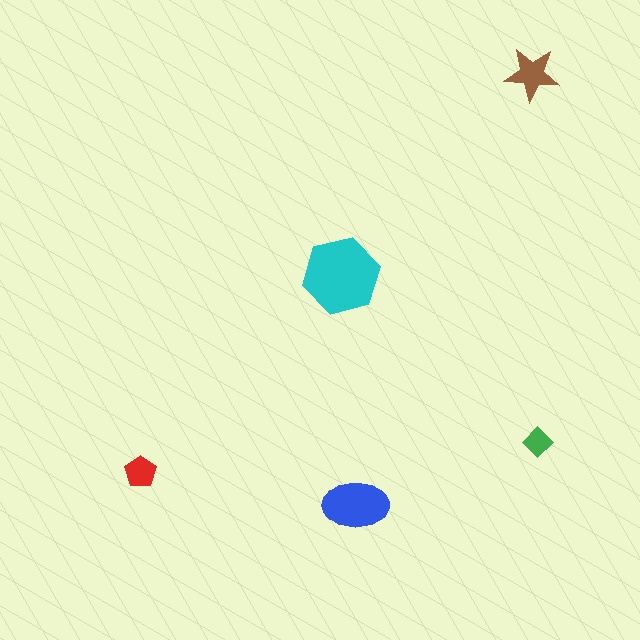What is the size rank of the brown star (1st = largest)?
3rd.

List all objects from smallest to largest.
The green diamond, the red pentagon, the brown star, the blue ellipse, the cyan hexagon.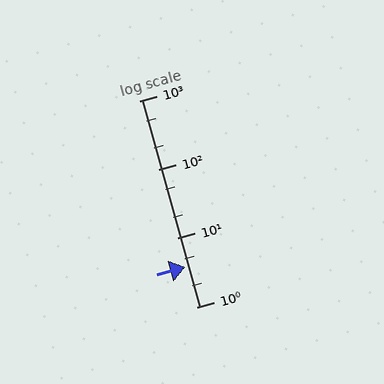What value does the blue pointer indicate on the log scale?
The pointer indicates approximately 3.8.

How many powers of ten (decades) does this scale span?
The scale spans 3 decades, from 1 to 1000.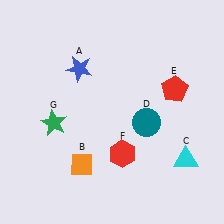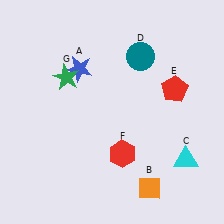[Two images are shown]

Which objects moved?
The objects that moved are: the orange diamond (B), the teal circle (D), the green star (G).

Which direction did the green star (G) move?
The green star (G) moved up.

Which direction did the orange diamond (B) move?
The orange diamond (B) moved right.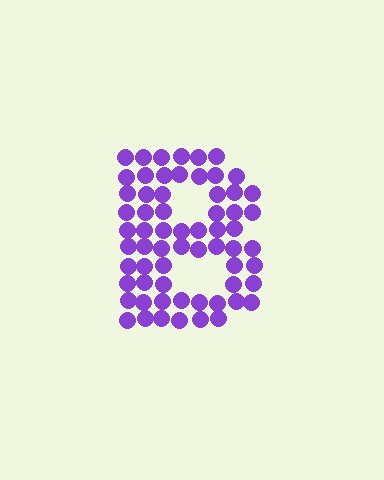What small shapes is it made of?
It is made of small circles.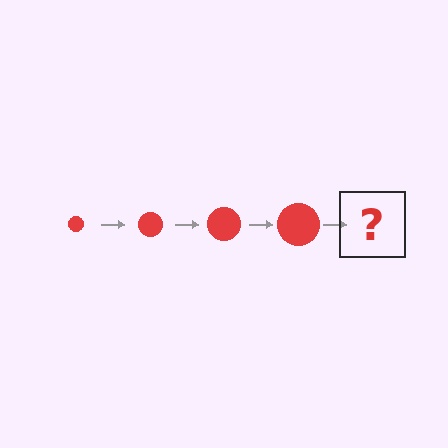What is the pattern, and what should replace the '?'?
The pattern is that the circle gets progressively larger each step. The '?' should be a red circle, larger than the previous one.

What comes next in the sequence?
The next element should be a red circle, larger than the previous one.